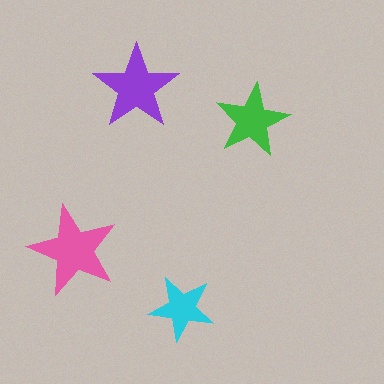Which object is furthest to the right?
The green star is rightmost.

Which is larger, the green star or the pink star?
The pink one.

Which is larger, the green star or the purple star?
The purple one.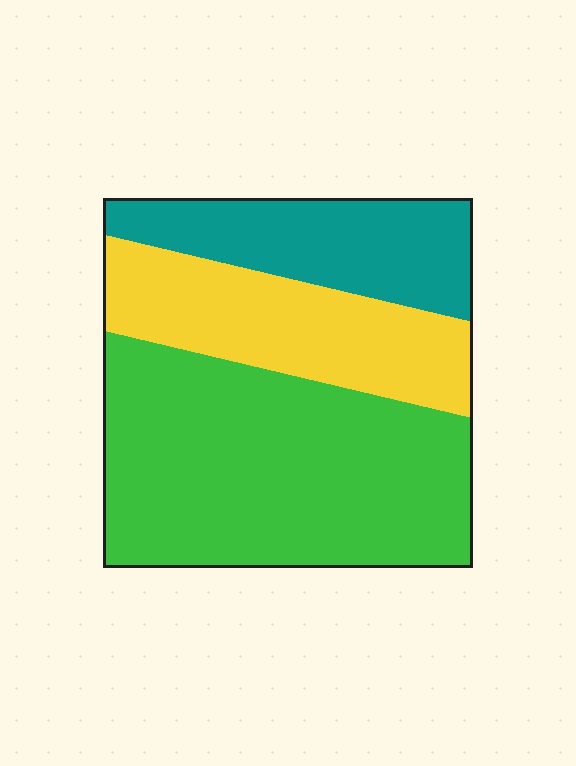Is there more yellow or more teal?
Yellow.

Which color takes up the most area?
Green, at roughly 50%.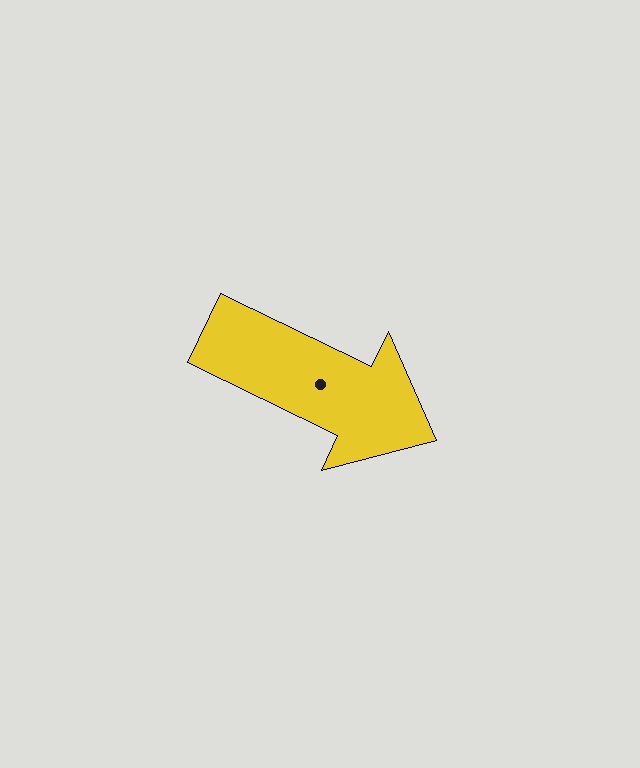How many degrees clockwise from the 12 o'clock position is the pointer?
Approximately 116 degrees.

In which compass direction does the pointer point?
Southeast.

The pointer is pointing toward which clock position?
Roughly 4 o'clock.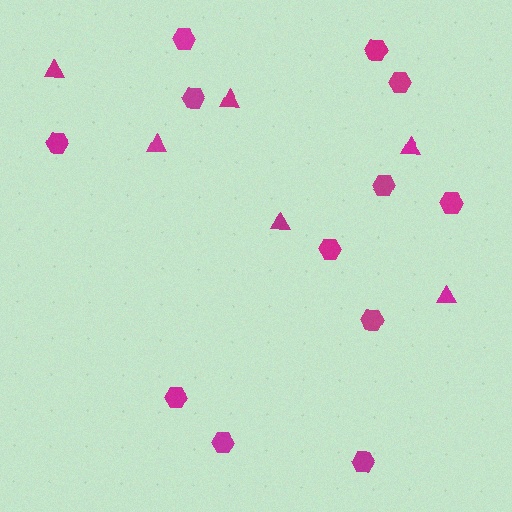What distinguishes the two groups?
There are 2 groups: one group of triangles (6) and one group of hexagons (12).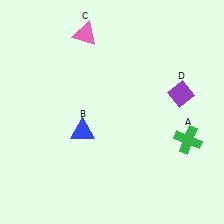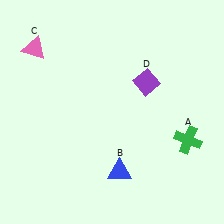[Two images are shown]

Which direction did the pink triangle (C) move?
The pink triangle (C) moved left.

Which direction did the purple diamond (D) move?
The purple diamond (D) moved left.